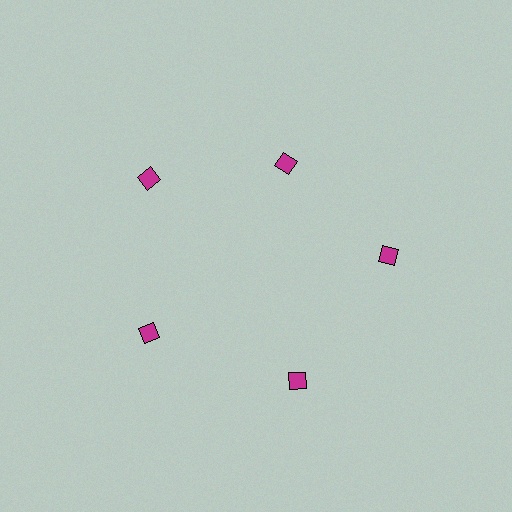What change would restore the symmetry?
The symmetry would be restored by moving it outward, back onto the ring so that all 5 diamonds sit at equal angles and equal distance from the center.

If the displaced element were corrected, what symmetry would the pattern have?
It would have 5-fold rotational symmetry — the pattern would map onto itself every 72 degrees.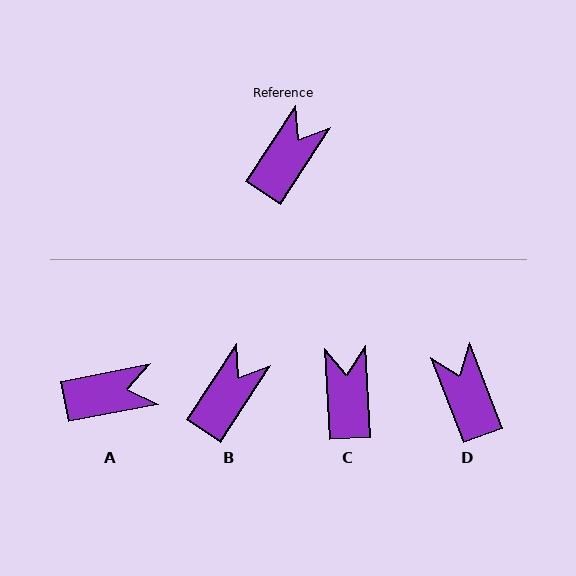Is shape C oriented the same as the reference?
No, it is off by about 37 degrees.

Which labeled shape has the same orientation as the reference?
B.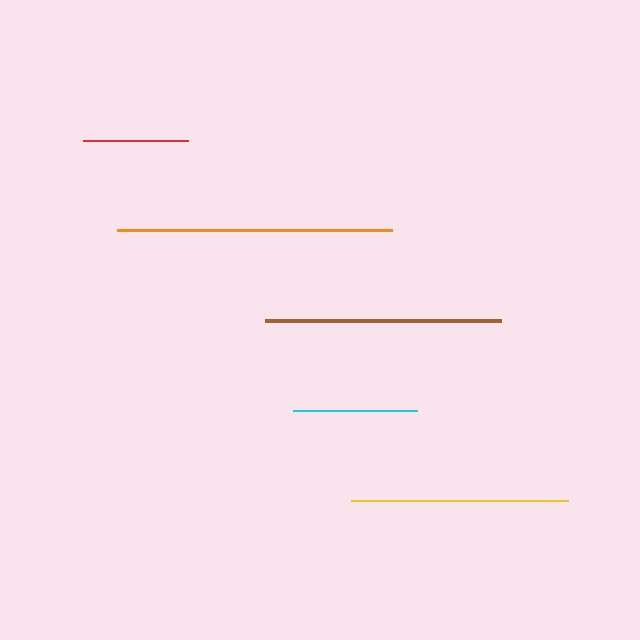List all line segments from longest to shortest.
From longest to shortest: orange, brown, yellow, cyan, red.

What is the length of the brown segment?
The brown segment is approximately 235 pixels long.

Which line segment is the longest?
The orange line is the longest at approximately 276 pixels.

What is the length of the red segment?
The red segment is approximately 105 pixels long.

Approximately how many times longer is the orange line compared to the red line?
The orange line is approximately 2.6 times the length of the red line.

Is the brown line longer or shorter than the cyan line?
The brown line is longer than the cyan line.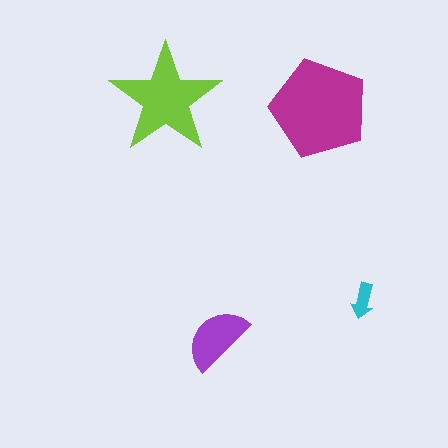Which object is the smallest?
The cyan arrow.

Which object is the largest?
The magenta pentagon.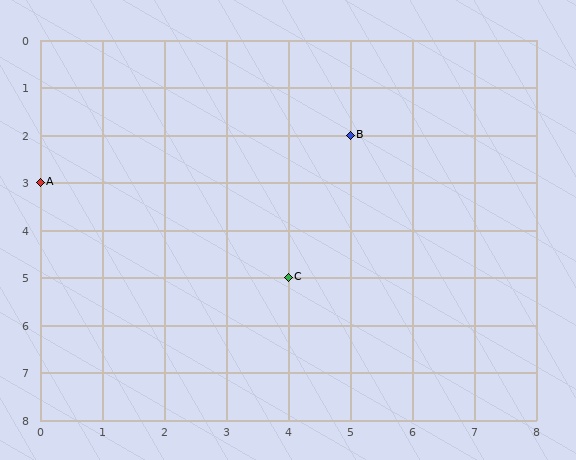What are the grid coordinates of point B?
Point B is at grid coordinates (5, 2).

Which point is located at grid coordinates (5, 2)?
Point B is at (5, 2).